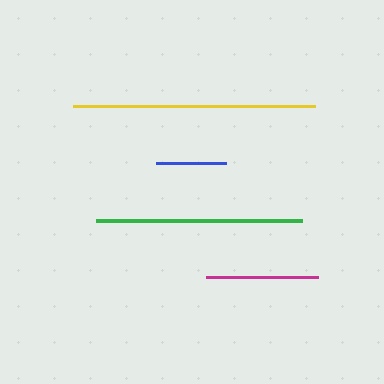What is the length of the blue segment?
The blue segment is approximately 70 pixels long.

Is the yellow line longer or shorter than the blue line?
The yellow line is longer than the blue line.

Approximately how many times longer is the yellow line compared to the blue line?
The yellow line is approximately 3.5 times the length of the blue line.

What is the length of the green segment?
The green segment is approximately 205 pixels long.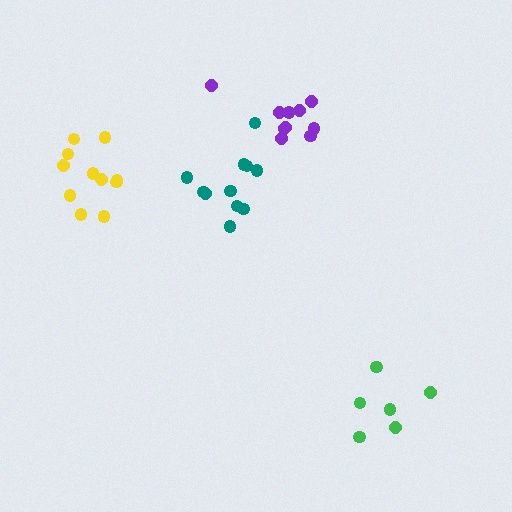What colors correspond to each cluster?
The clusters are colored: yellow, purple, green, teal.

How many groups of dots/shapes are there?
There are 4 groups.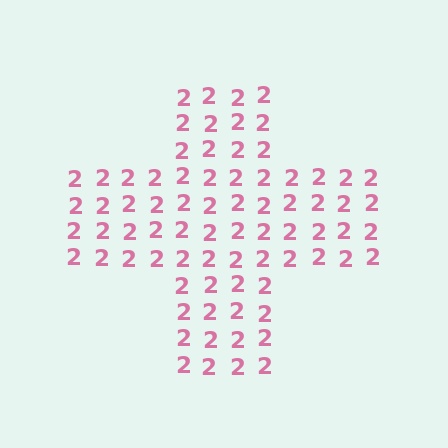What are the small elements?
The small elements are digit 2's.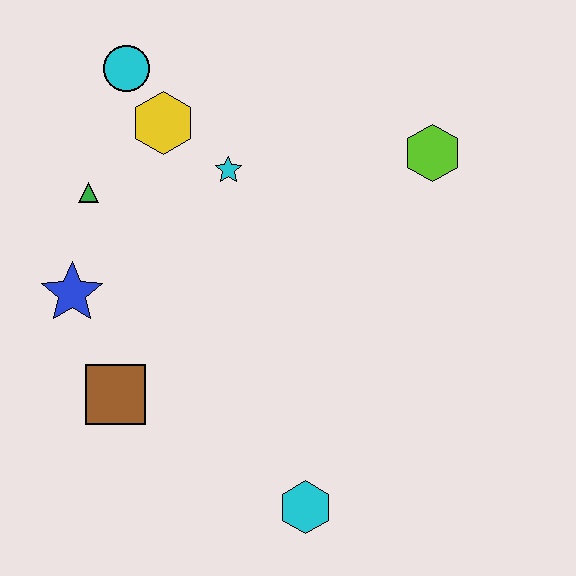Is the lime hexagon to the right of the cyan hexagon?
Yes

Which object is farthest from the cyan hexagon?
The cyan circle is farthest from the cyan hexagon.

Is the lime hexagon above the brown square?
Yes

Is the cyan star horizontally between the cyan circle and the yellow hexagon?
No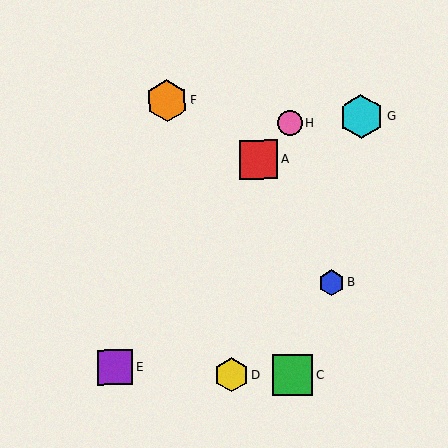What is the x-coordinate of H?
Object H is at x≈290.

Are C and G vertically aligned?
No, C is at x≈293 and G is at x≈361.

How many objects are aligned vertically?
2 objects (C, H) are aligned vertically.